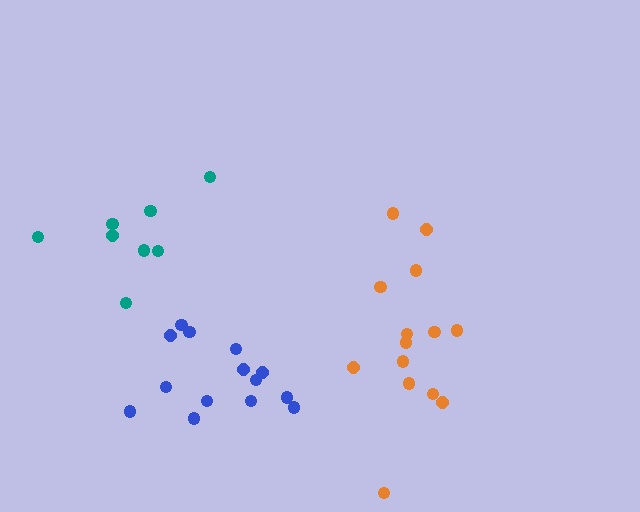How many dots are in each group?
Group 1: 8 dots, Group 2: 14 dots, Group 3: 14 dots (36 total).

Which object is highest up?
The teal cluster is topmost.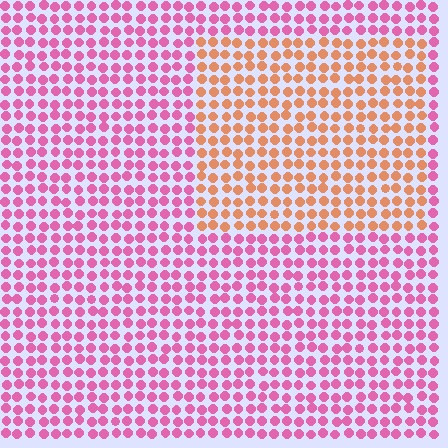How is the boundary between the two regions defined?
The boundary is defined purely by a slight shift in hue (about 55 degrees). Spacing, size, and orientation are identical on both sides.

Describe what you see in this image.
The image is filled with small pink elements in a uniform arrangement. A rectangle-shaped region is visible where the elements are tinted to a slightly different hue, forming a subtle color boundary.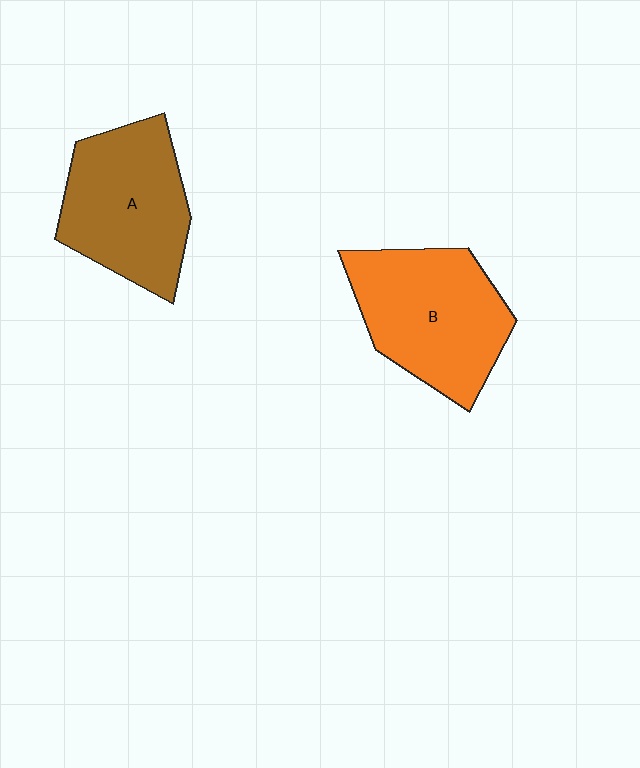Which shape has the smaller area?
Shape A (brown).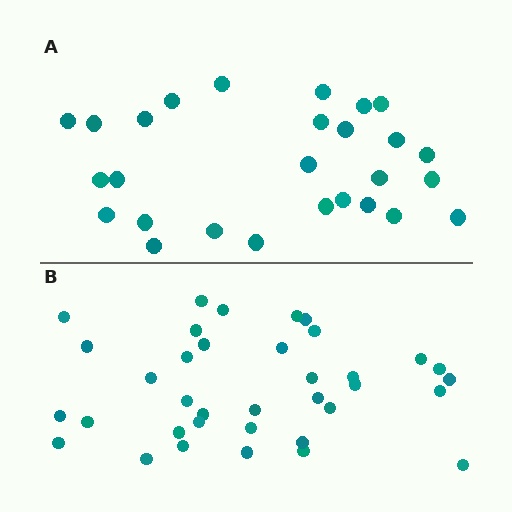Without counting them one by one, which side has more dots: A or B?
Region B (the bottom region) has more dots.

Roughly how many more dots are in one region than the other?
Region B has roughly 8 or so more dots than region A.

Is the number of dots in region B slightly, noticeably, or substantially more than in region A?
Region B has noticeably more, but not dramatically so. The ratio is roughly 1.3 to 1.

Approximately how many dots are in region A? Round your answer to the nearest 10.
About 30 dots. (The exact count is 27, which rounds to 30.)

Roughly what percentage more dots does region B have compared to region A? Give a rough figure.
About 35% more.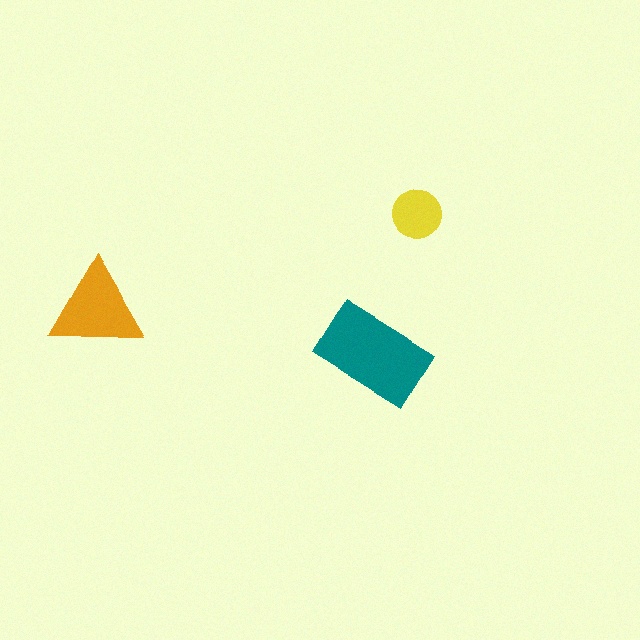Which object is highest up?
The yellow circle is topmost.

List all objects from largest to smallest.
The teal rectangle, the orange triangle, the yellow circle.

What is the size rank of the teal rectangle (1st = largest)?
1st.